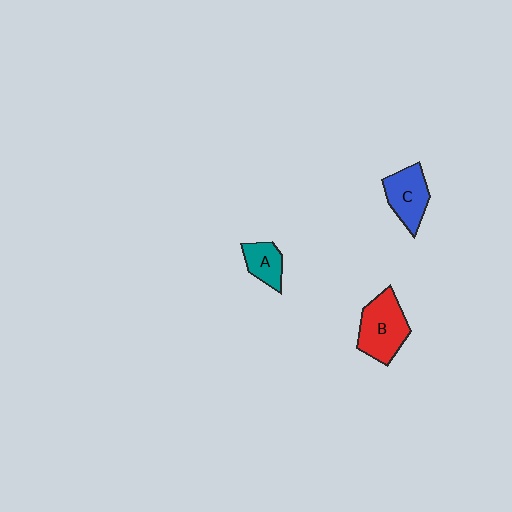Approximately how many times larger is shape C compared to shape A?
Approximately 1.5 times.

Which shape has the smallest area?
Shape A (teal).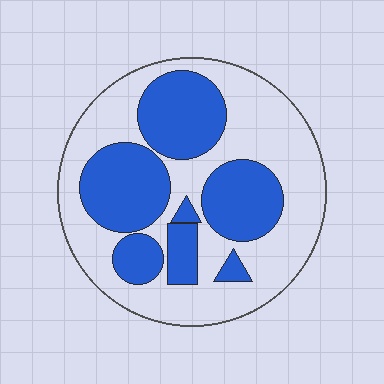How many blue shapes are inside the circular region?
7.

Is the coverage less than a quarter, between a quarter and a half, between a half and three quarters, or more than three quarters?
Between a quarter and a half.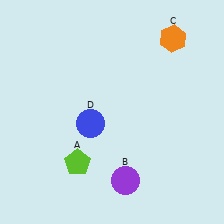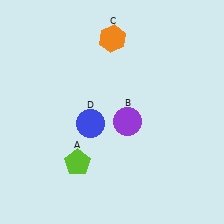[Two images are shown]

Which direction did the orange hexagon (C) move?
The orange hexagon (C) moved left.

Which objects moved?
The objects that moved are: the purple circle (B), the orange hexagon (C).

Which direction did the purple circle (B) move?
The purple circle (B) moved up.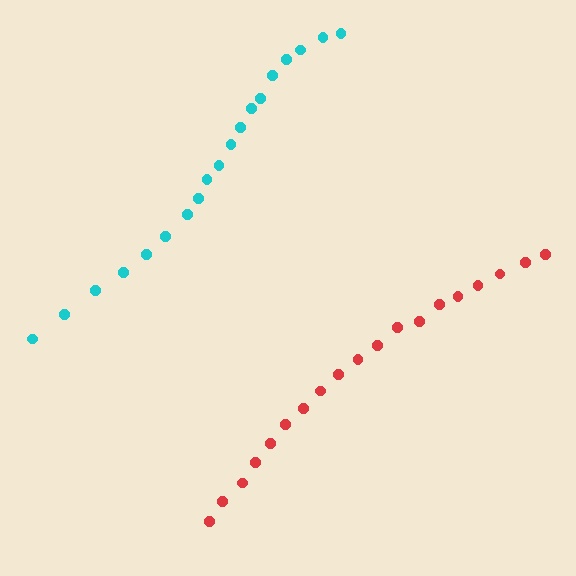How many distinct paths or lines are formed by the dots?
There are 2 distinct paths.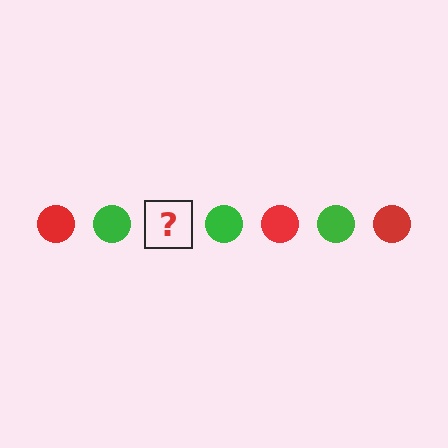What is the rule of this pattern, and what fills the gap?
The rule is that the pattern cycles through red, green circles. The gap should be filled with a red circle.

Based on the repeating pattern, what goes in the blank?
The blank should be a red circle.